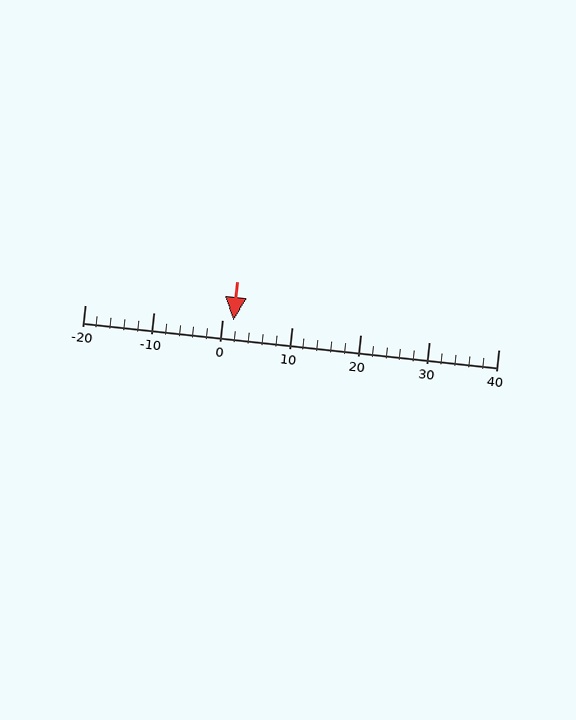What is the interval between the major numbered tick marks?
The major tick marks are spaced 10 units apart.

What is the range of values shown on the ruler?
The ruler shows values from -20 to 40.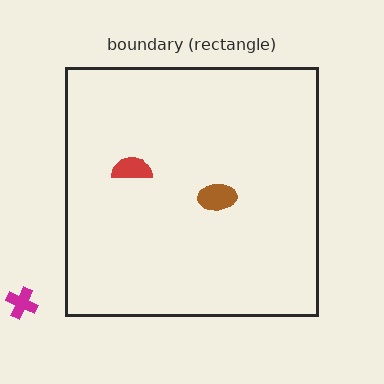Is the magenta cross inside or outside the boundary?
Outside.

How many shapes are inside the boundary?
2 inside, 1 outside.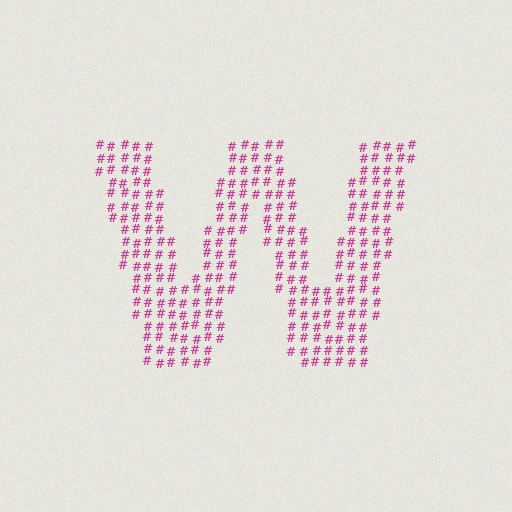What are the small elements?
The small elements are hash symbols.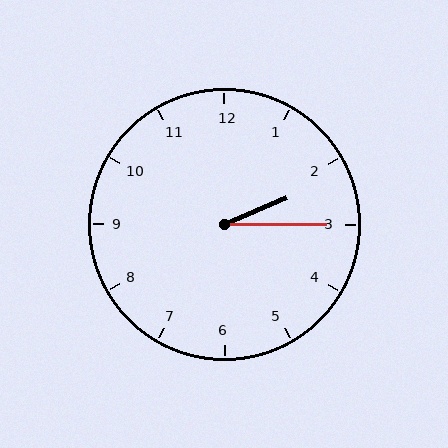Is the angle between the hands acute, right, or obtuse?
It is acute.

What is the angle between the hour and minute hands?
Approximately 22 degrees.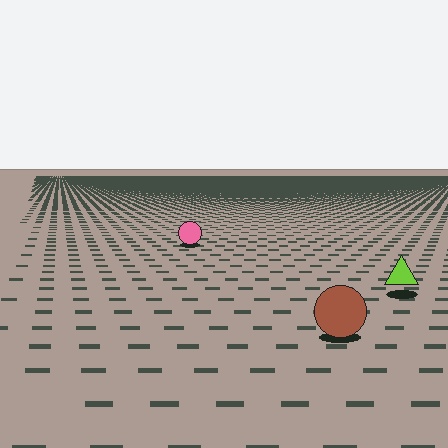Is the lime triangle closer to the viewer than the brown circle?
No. The brown circle is closer — you can tell from the texture gradient: the ground texture is coarser near it.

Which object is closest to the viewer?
The brown circle is closest. The texture marks near it are larger and more spread out.